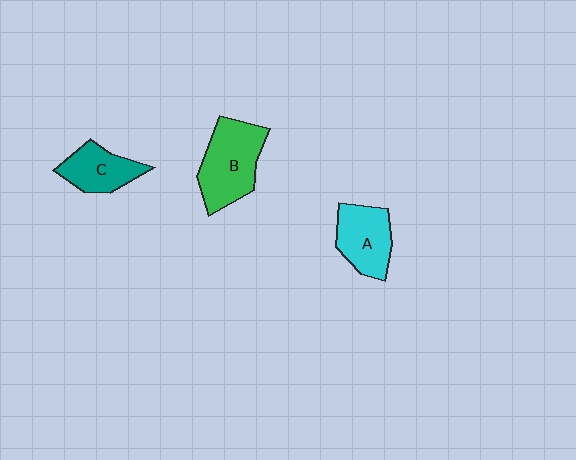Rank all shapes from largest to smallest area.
From largest to smallest: B (green), A (cyan), C (teal).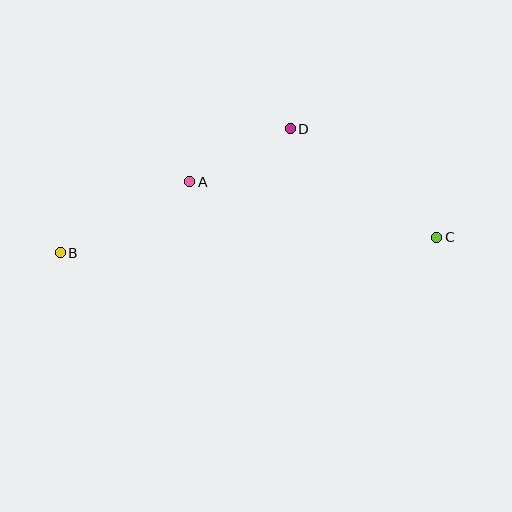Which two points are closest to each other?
Points A and D are closest to each other.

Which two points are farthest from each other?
Points B and C are farthest from each other.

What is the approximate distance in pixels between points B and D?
The distance between B and D is approximately 261 pixels.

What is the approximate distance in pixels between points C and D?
The distance between C and D is approximately 182 pixels.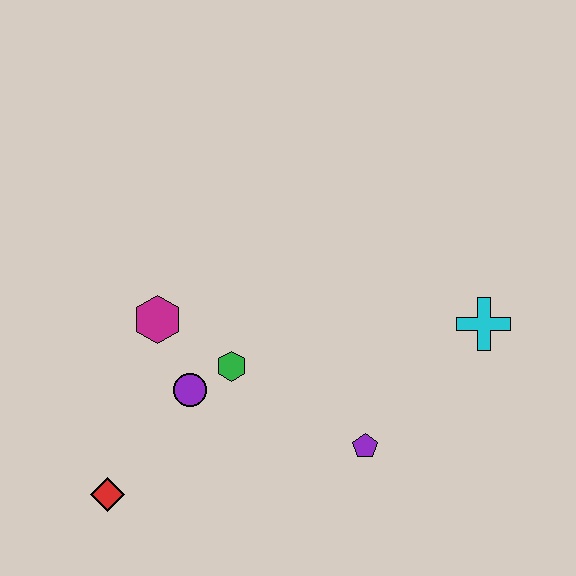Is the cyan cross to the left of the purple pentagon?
No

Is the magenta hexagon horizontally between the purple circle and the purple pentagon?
No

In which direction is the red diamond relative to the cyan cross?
The red diamond is to the left of the cyan cross.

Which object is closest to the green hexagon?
The purple circle is closest to the green hexagon.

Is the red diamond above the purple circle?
No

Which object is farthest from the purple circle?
The cyan cross is farthest from the purple circle.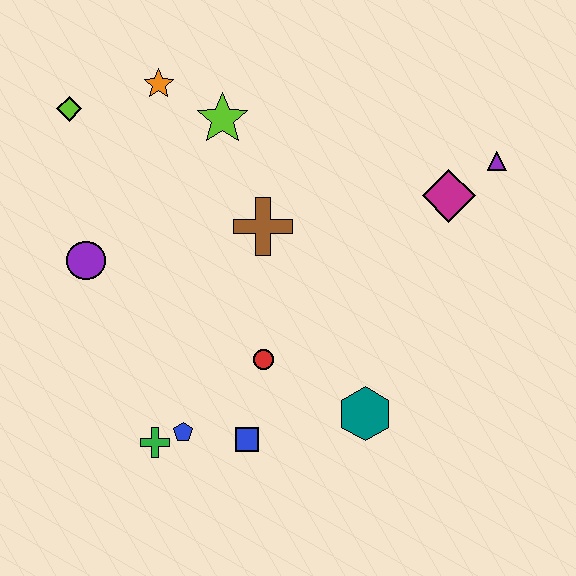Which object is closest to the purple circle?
The lime diamond is closest to the purple circle.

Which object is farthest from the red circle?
The lime diamond is farthest from the red circle.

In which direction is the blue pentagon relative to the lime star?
The blue pentagon is below the lime star.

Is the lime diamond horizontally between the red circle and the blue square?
No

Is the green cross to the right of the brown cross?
No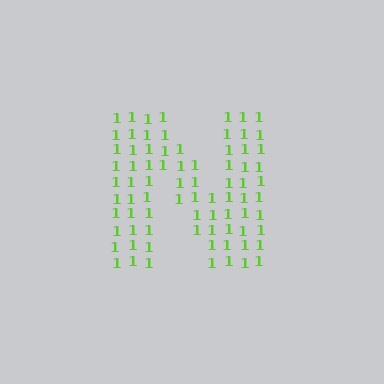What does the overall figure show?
The overall figure shows the letter N.